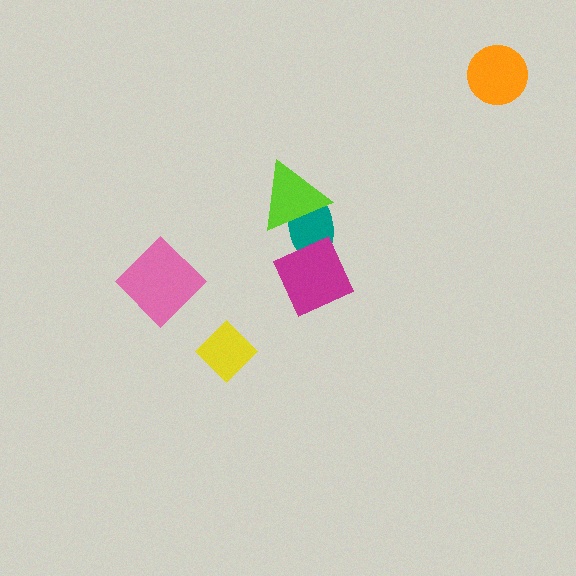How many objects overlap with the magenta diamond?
1 object overlaps with the magenta diamond.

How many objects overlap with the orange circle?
0 objects overlap with the orange circle.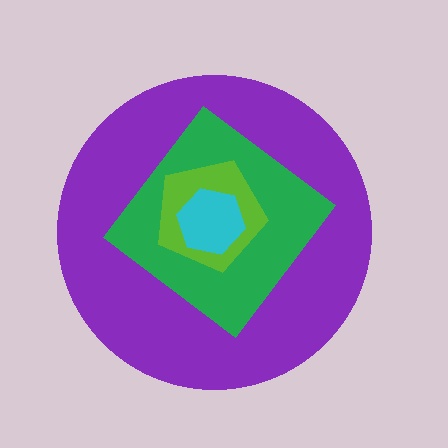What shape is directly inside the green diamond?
The lime pentagon.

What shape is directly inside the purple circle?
The green diamond.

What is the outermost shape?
The purple circle.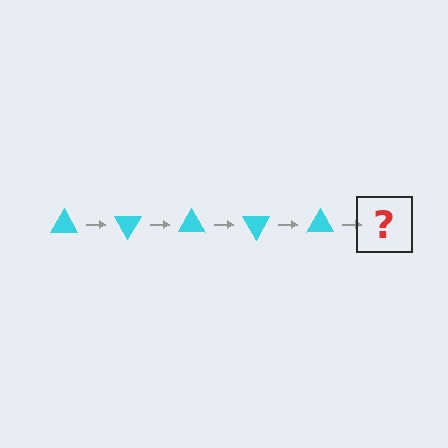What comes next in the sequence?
The next element should be a cyan triangle rotated 300 degrees.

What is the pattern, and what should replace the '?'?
The pattern is that the triangle rotates 60 degrees each step. The '?' should be a cyan triangle rotated 300 degrees.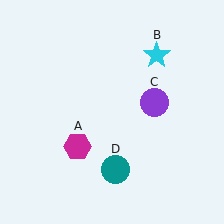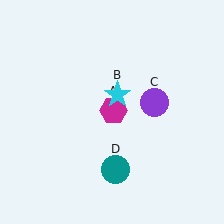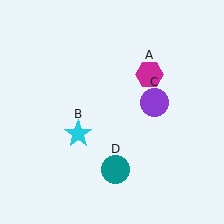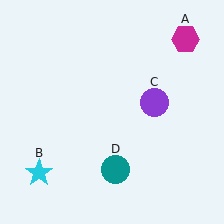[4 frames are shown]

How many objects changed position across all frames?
2 objects changed position: magenta hexagon (object A), cyan star (object B).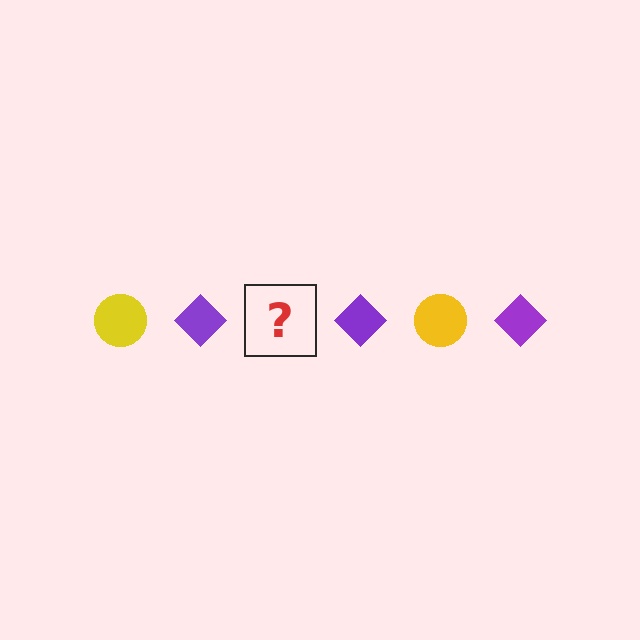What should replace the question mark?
The question mark should be replaced with a yellow circle.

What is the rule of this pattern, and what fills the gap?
The rule is that the pattern alternates between yellow circle and purple diamond. The gap should be filled with a yellow circle.